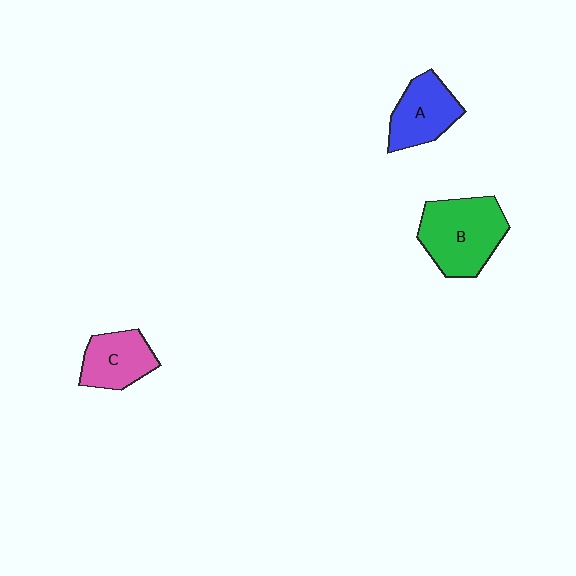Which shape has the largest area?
Shape B (green).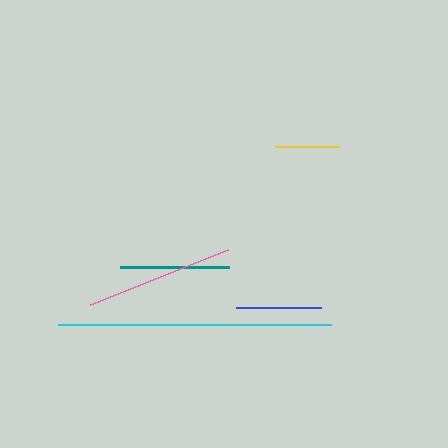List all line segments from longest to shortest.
From longest to shortest: cyan, pink, teal, blue, yellow.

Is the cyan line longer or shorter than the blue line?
The cyan line is longer than the blue line.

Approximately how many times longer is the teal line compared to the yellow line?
The teal line is approximately 1.7 times the length of the yellow line.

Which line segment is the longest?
The cyan line is the longest at approximately 273 pixels.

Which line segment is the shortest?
The yellow line is the shortest at approximately 64 pixels.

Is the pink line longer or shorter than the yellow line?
The pink line is longer than the yellow line.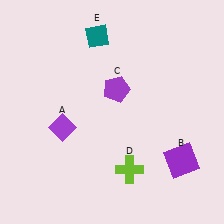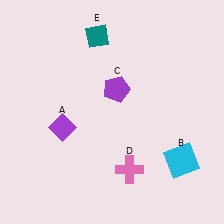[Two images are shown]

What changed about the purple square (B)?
In Image 1, B is purple. In Image 2, it changed to cyan.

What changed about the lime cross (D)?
In Image 1, D is lime. In Image 2, it changed to pink.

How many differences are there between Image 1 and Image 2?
There are 2 differences between the two images.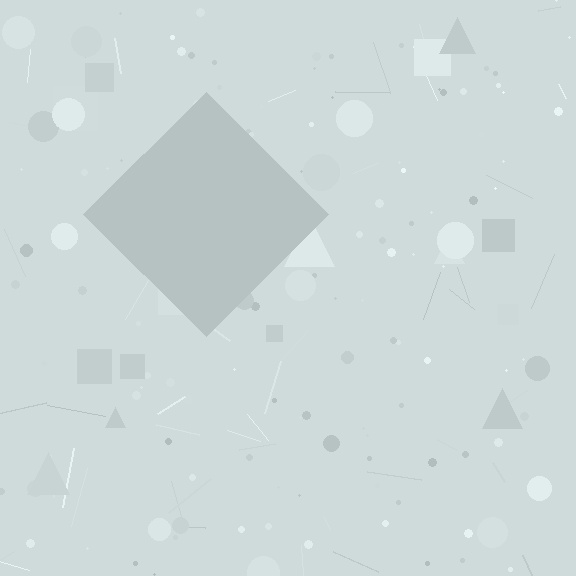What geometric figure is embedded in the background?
A diamond is embedded in the background.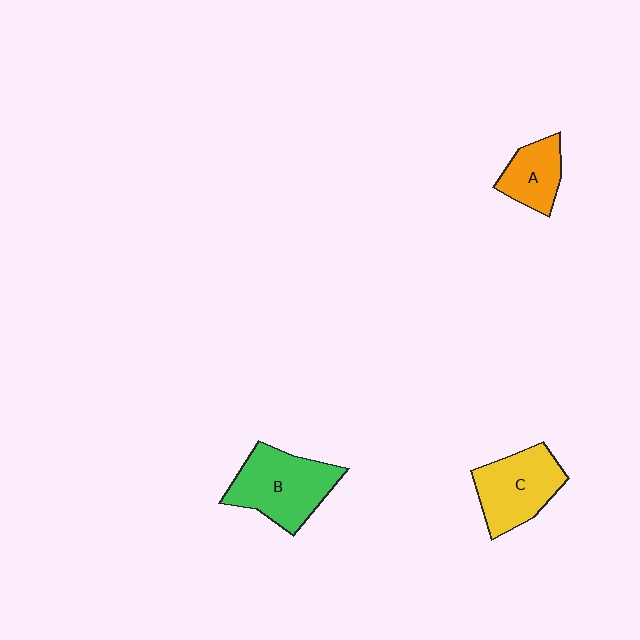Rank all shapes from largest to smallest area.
From largest to smallest: B (green), C (yellow), A (orange).